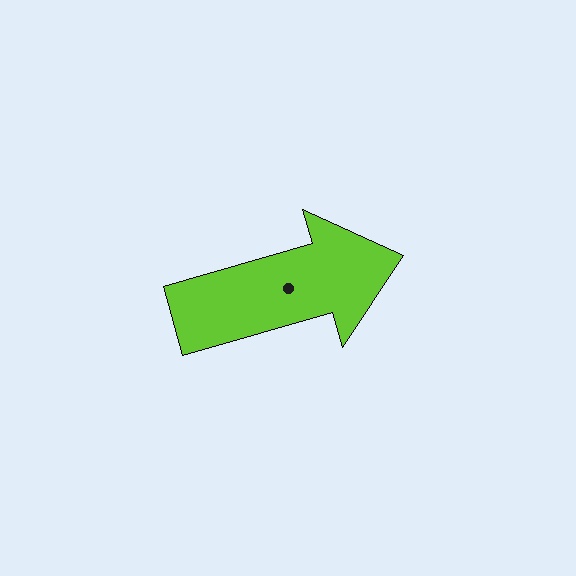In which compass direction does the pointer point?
East.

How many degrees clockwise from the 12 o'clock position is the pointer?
Approximately 74 degrees.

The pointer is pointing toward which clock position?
Roughly 2 o'clock.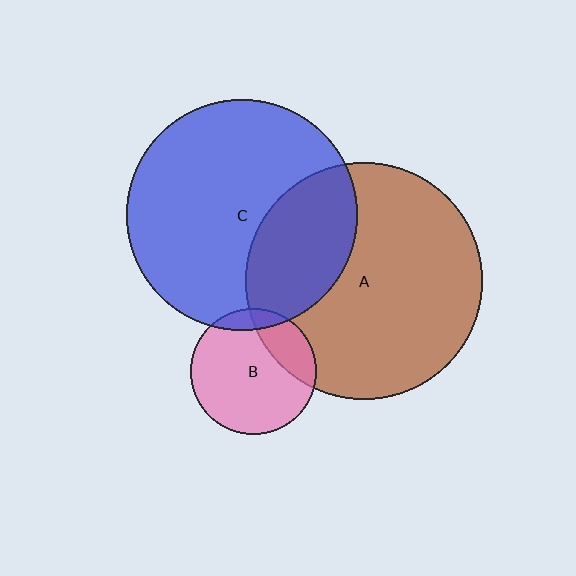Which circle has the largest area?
Circle A (brown).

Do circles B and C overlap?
Yes.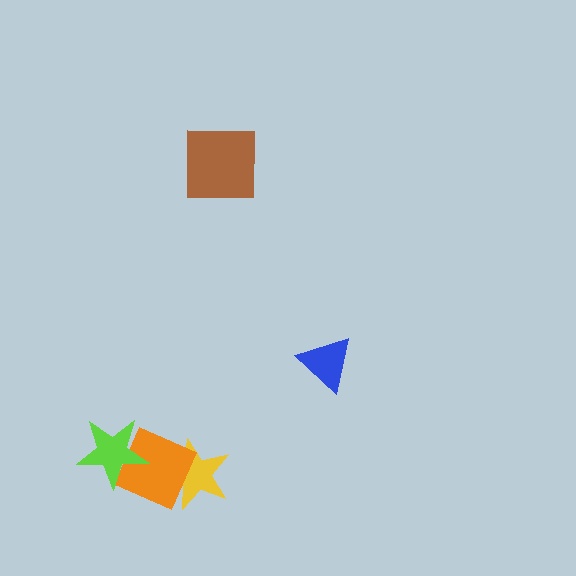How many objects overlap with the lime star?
1 object overlaps with the lime star.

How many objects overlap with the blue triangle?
0 objects overlap with the blue triangle.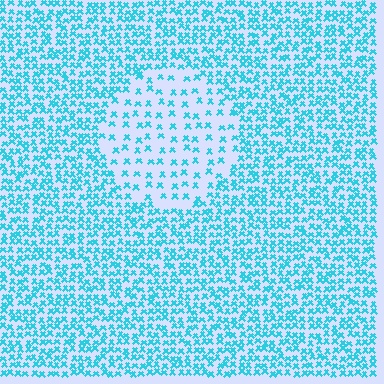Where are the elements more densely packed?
The elements are more densely packed outside the circle boundary.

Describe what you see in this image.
The image contains small cyan elements arranged at two different densities. A circle-shaped region is visible where the elements are less densely packed than the surrounding area.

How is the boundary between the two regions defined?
The boundary is defined by a change in element density (approximately 2.4x ratio). All elements are the same color, size, and shape.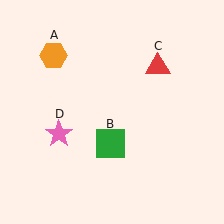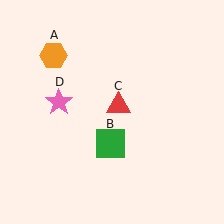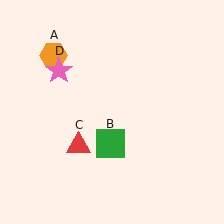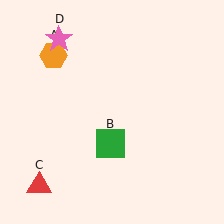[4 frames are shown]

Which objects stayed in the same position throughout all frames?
Orange hexagon (object A) and green square (object B) remained stationary.